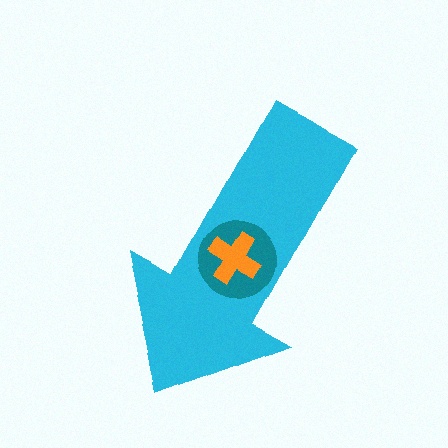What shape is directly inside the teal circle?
The orange cross.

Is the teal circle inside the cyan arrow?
Yes.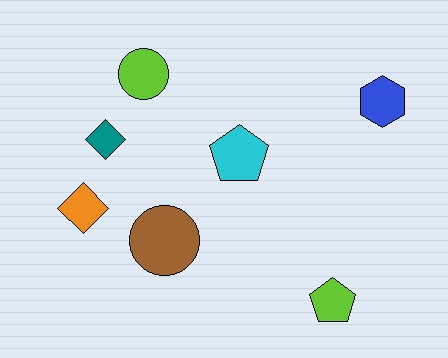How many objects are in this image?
There are 7 objects.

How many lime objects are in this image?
There are 2 lime objects.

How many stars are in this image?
There are no stars.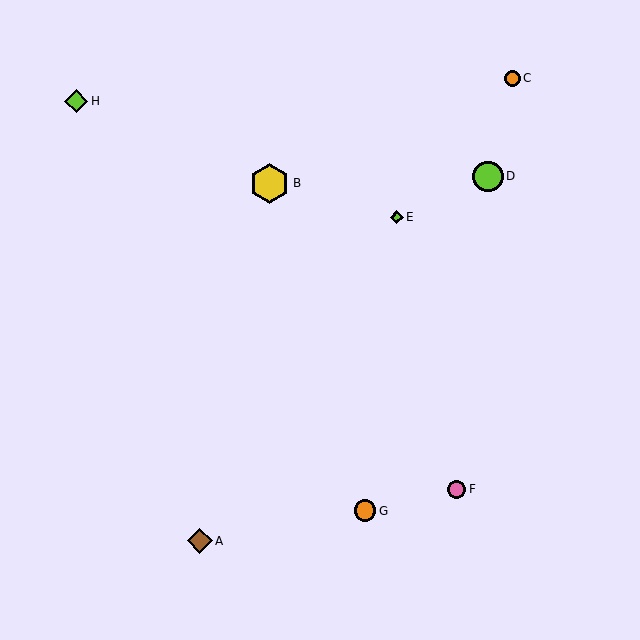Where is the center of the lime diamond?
The center of the lime diamond is at (397, 217).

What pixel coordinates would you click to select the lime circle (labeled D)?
Click at (488, 176) to select the lime circle D.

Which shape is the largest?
The yellow hexagon (labeled B) is the largest.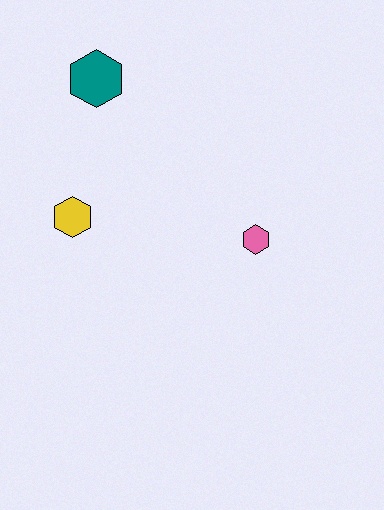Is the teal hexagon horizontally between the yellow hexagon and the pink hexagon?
Yes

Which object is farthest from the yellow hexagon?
The pink hexagon is farthest from the yellow hexagon.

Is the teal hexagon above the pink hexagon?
Yes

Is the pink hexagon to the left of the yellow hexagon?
No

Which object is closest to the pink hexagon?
The yellow hexagon is closest to the pink hexagon.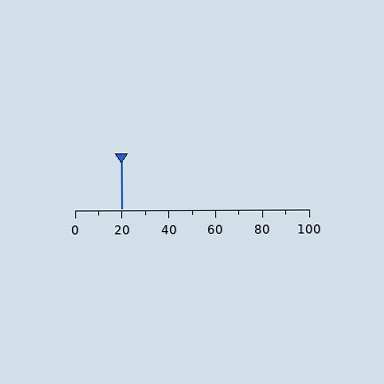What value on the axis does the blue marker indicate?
The marker indicates approximately 20.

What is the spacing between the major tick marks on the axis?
The major ticks are spaced 20 apart.